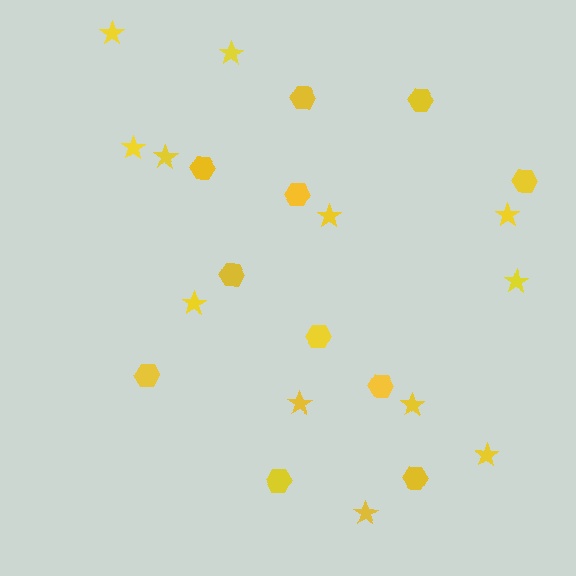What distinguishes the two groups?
There are 2 groups: one group of hexagons (11) and one group of stars (12).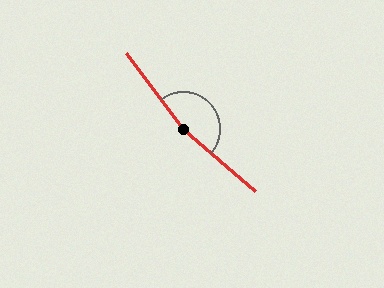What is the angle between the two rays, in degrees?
Approximately 168 degrees.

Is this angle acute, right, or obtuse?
It is obtuse.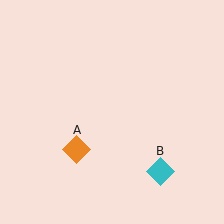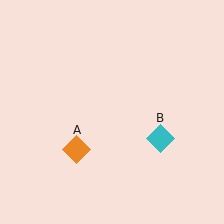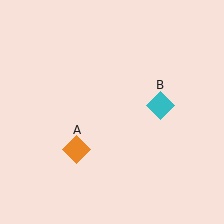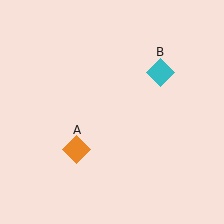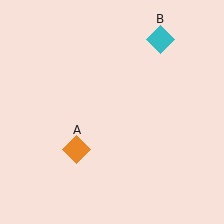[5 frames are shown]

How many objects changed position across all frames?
1 object changed position: cyan diamond (object B).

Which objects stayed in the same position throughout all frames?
Orange diamond (object A) remained stationary.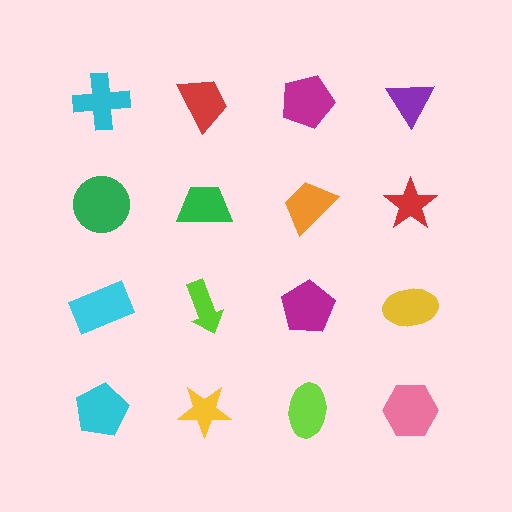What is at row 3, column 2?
A lime arrow.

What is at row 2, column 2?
A green trapezoid.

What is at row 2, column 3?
An orange trapezoid.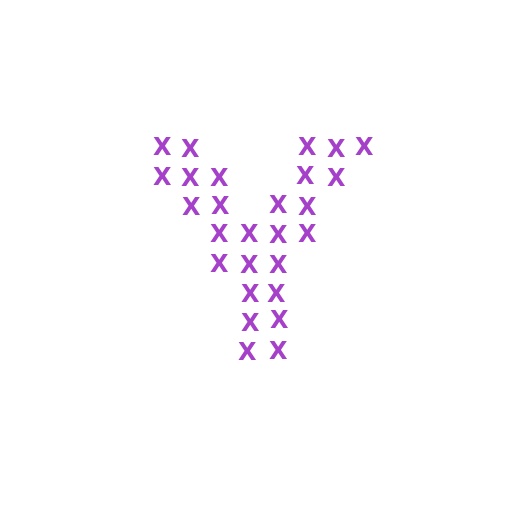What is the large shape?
The large shape is the letter Y.